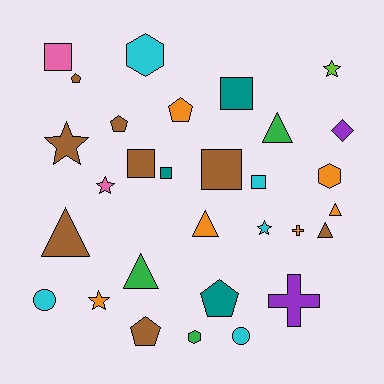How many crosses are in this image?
There are 2 crosses.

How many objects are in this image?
There are 30 objects.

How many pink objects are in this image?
There are 2 pink objects.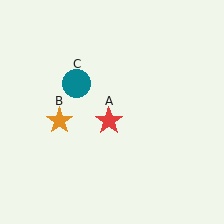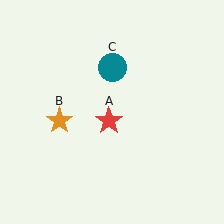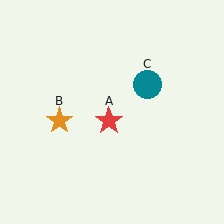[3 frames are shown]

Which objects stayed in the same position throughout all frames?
Red star (object A) and orange star (object B) remained stationary.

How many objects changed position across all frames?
1 object changed position: teal circle (object C).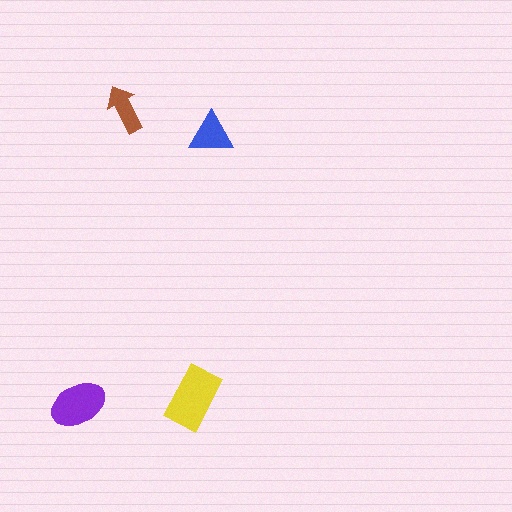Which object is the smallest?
The brown arrow.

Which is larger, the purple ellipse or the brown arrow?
The purple ellipse.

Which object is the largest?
The yellow rectangle.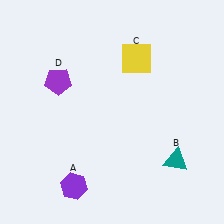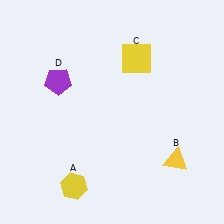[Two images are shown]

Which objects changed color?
A changed from purple to yellow. B changed from teal to yellow.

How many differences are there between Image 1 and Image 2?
There are 2 differences between the two images.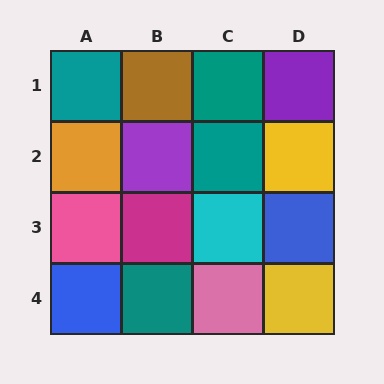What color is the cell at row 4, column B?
Teal.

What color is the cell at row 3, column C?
Cyan.